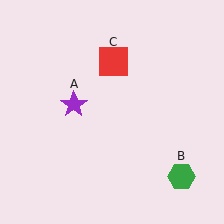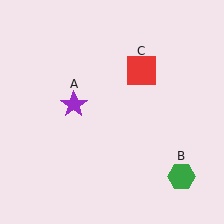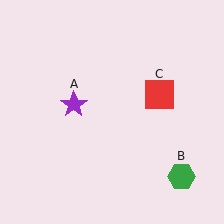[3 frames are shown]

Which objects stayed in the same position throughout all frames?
Purple star (object A) and green hexagon (object B) remained stationary.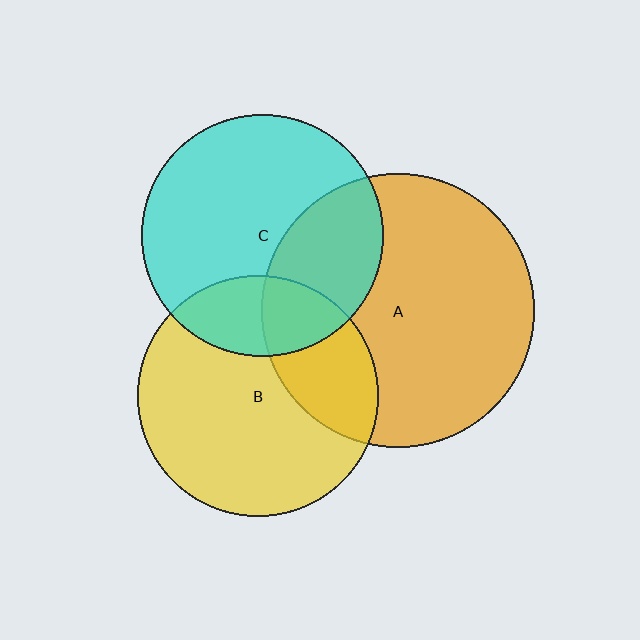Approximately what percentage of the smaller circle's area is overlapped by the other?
Approximately 30%.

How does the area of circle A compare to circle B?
Approximately 1.3 times.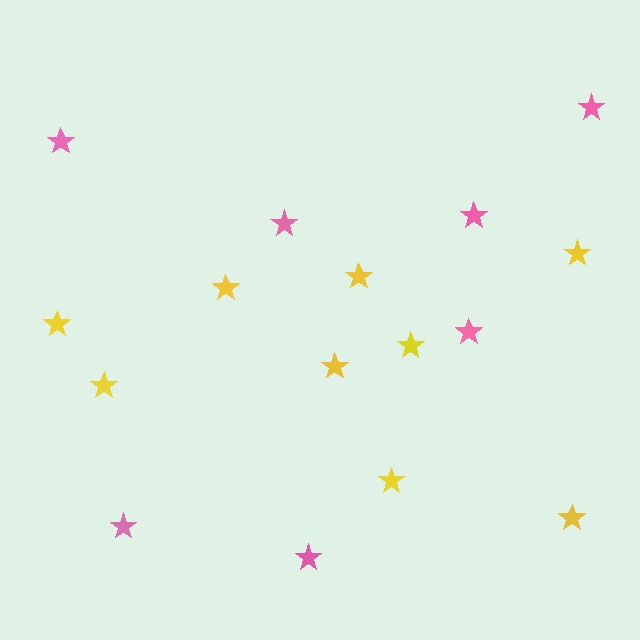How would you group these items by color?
There are 2 groups: one group of yellow stars (9) and one group of pink stars (7).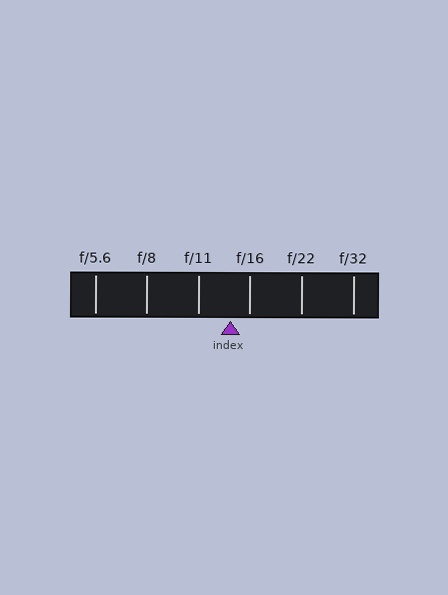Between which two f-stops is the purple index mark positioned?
The index mark is between f/11 and f/16.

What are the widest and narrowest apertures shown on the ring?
The widest aperture shown is f/5.6 and the narrowest is f/32.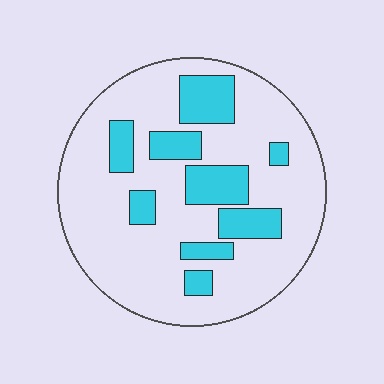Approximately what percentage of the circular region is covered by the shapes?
Approximately 25%.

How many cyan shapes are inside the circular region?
9.